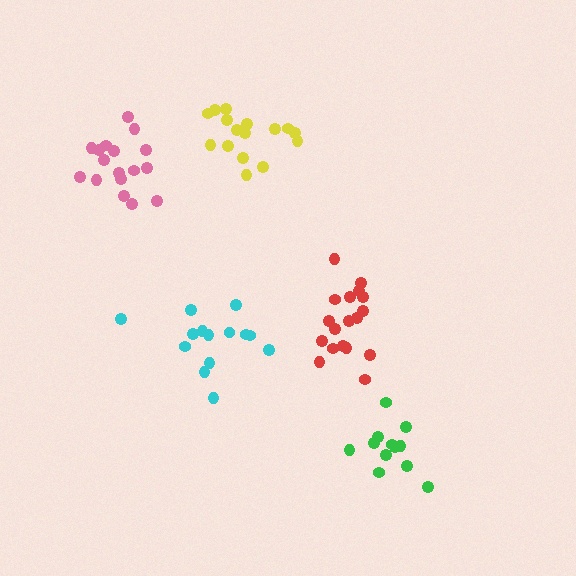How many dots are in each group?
Group 1: 18 dots, Group 2: 14 dots, Group 3: 12 dots, Group 4: 17 dots, Group 5: 16 dots (77 total).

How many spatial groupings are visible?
There are 5 spatial groupings.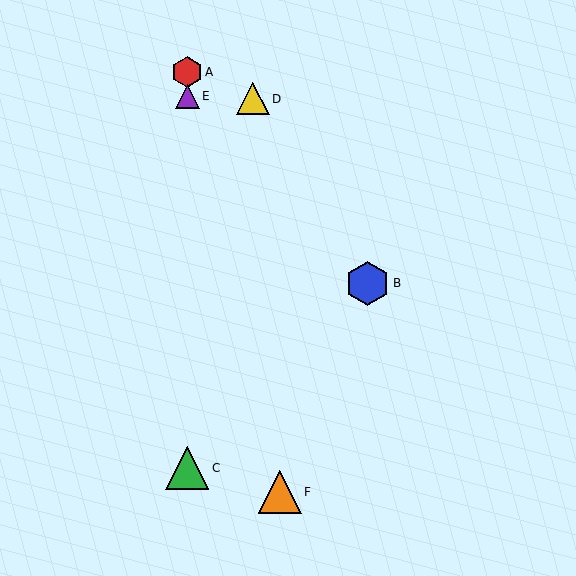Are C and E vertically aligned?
Yes, both are at x≈187.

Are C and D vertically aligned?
No, C is at x≈187 and D is at x≈253.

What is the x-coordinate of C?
Object C is at x≈187.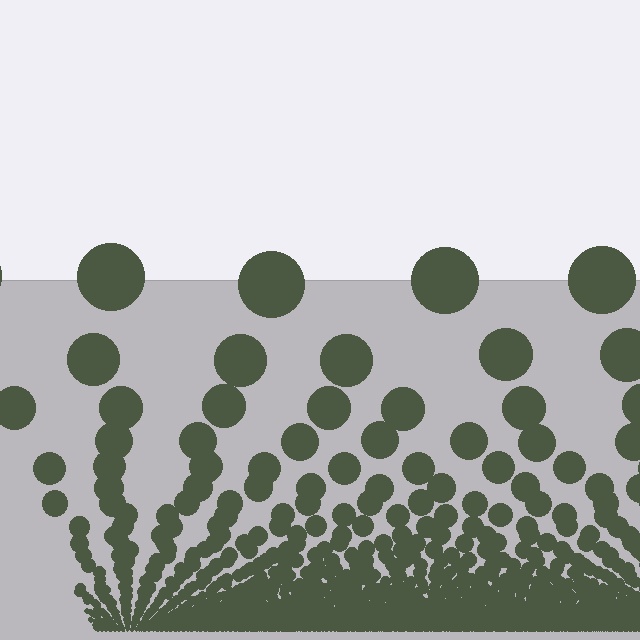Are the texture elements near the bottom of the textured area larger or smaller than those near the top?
Smaller. The gradient is inverted — elements near the bottom are smaller and denser.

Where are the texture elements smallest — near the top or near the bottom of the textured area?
Near the bottom.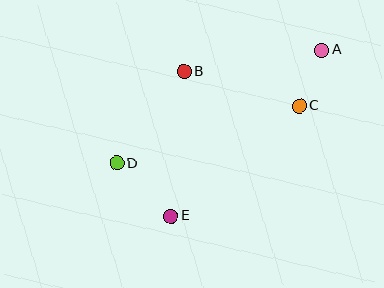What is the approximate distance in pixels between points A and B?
The distance between A and B is approximately 140 pixels.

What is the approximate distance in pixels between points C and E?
The distance between C and E is approximately 169 pixels.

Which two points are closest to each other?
Points A and C are closest to each other.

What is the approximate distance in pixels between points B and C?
The distance between B and C is approximately 121 pixels.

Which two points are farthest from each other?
Points A and D are farthest from each other.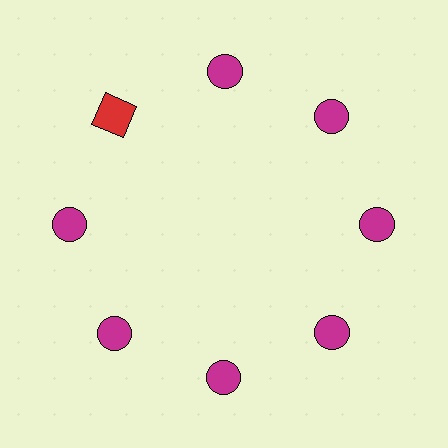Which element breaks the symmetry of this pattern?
The red square at roughly the 10 o'clock position breaks the symmetry. All other shapes are magenta circles.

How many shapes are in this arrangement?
There are 8 shapes arranged in a ring pattern.